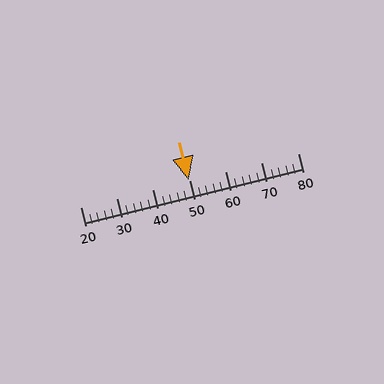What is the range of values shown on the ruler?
The ruler shows values from 20 to 80.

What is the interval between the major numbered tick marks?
The major tick marks are spaced 10 units apart.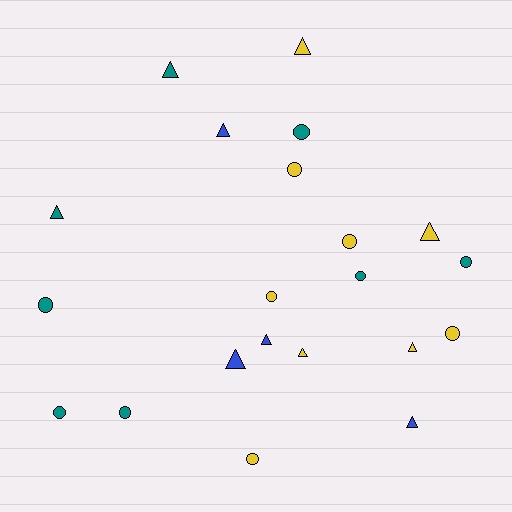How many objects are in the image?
There are 21 objects.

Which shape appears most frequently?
Circle, with 11 objects.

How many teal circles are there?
There are 6 teal circles.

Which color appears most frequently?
Yellow, with 9 objects.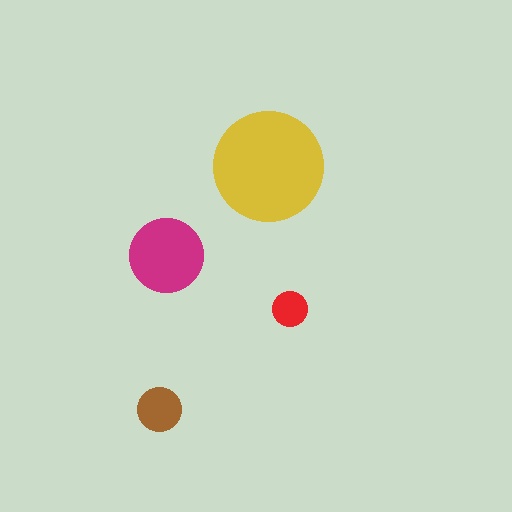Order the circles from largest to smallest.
the yellow one, the magenta one, the brown one, the red one.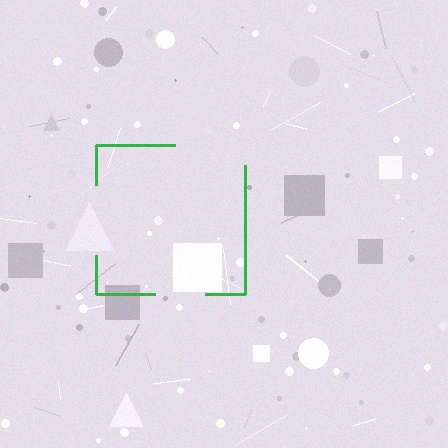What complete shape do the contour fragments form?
The contour fragments form a square.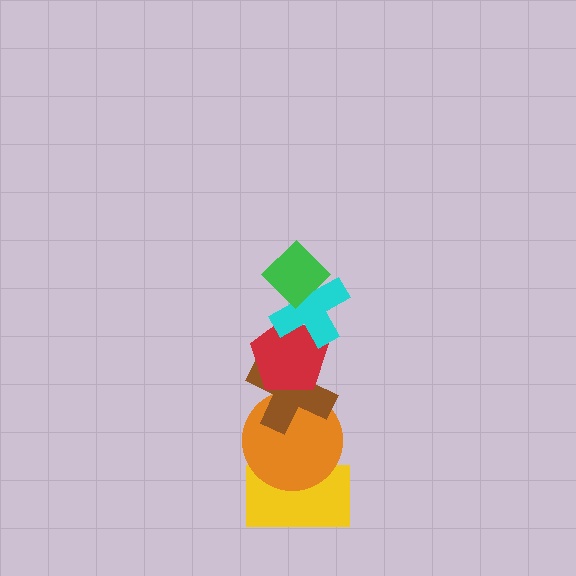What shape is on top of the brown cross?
The red pentagon is on top of the brown cross.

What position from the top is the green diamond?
The green diamond is 1st from the top.